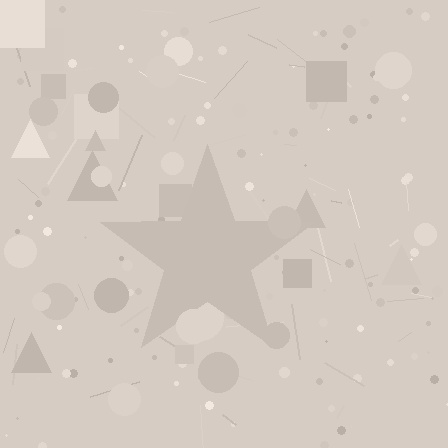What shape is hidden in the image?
A star is hidden in the image.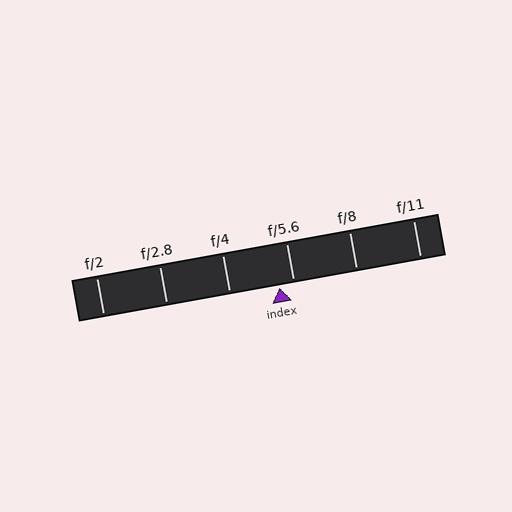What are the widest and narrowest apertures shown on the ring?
The widest aperture shown is f/2 and the narrowest is f/11.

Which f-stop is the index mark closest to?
The index mark is closest to f/5.6.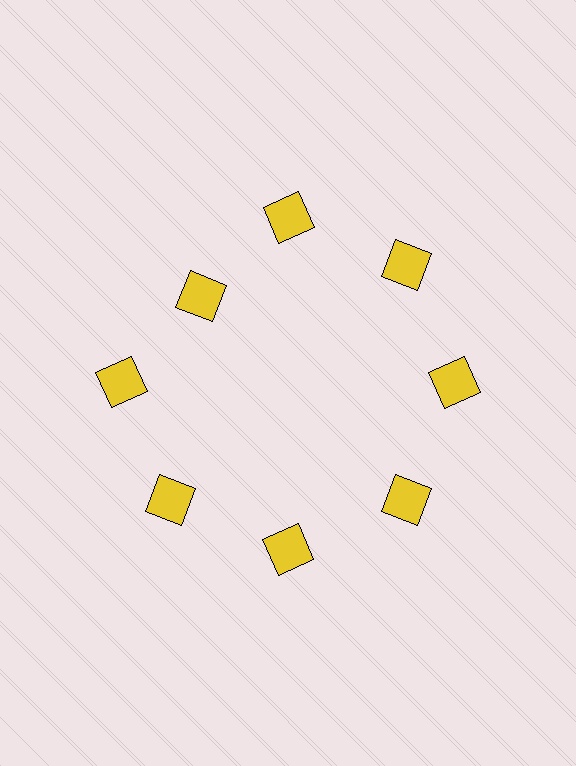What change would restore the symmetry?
The symmetry would be restored by moving it outward, back onto the ring so that all 8 squares sit at equal angles and equal distance from the center.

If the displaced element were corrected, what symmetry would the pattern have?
It would have 8-fold rotational symmetry — the pattern would map onto itself every 45 degrees.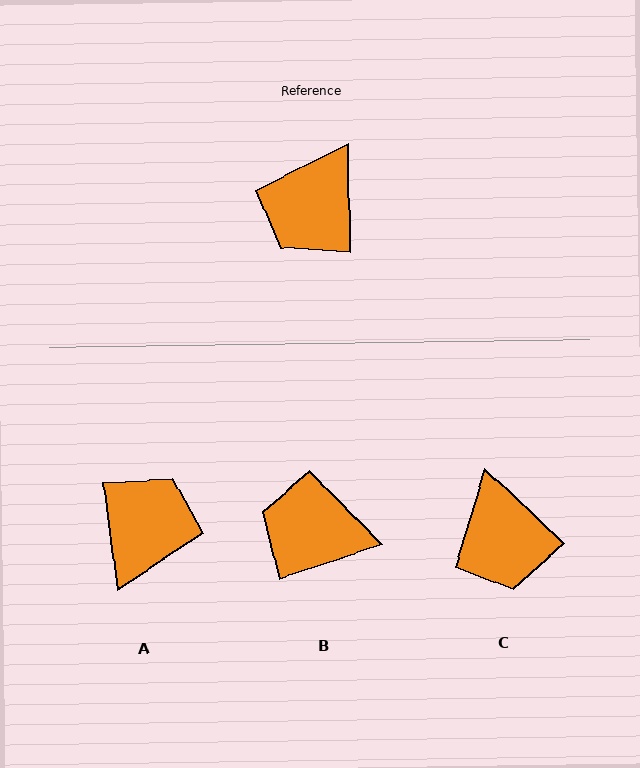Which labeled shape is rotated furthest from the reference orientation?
A, about 174 degrees away.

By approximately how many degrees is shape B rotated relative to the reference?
Approximately 73 degrees clockwise.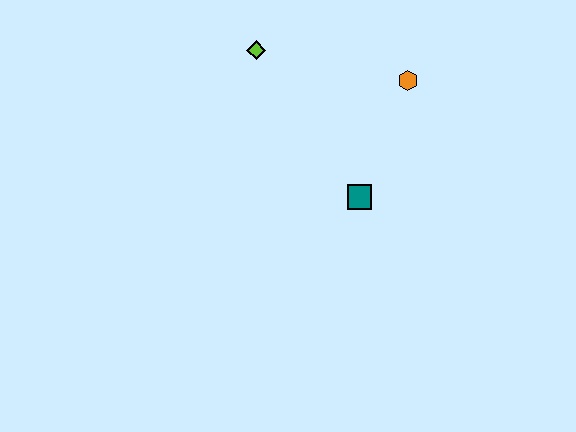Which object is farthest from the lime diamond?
The teal square is farthest from the lime diamond.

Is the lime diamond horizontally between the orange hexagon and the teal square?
No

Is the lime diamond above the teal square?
Yes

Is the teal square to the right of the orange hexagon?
No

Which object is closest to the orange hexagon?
The teal square is closest to the orange hexagon.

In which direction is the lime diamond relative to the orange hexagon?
The lime diamond is to the left of the orange hexagon.